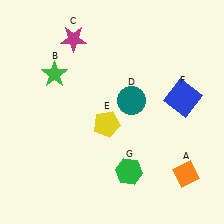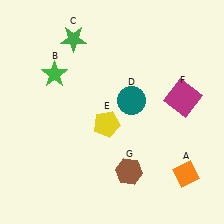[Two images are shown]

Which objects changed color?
C changed from magenta to green. F changed from blue to magenta. G changed from green to brown.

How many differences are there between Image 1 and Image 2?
There are 3 differences between the two images.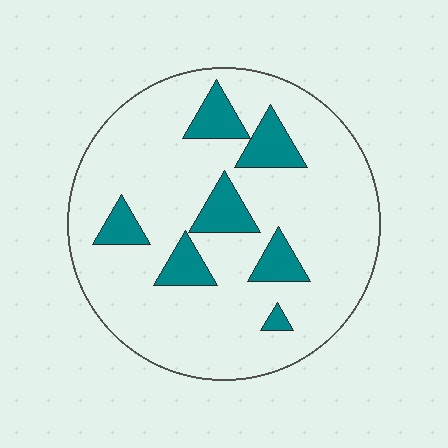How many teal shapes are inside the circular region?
7.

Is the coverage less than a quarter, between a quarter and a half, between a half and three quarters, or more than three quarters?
Less than a quarter.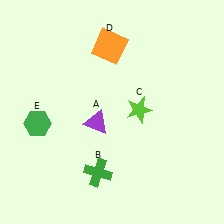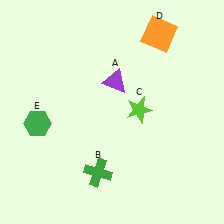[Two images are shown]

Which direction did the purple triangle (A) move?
The purple triangle (A) moved up.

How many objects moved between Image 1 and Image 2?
2 objects moved between the two images.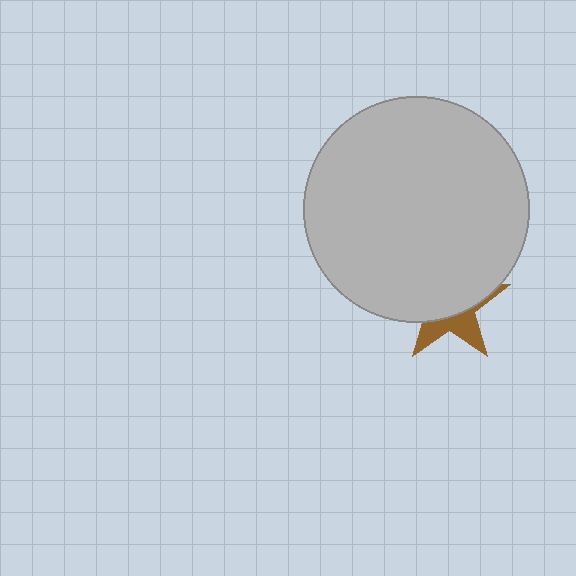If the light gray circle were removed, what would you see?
You would see the complete brown star.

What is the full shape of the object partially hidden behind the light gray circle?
The partially hidden object is a brown star.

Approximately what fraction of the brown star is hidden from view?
Roughly 65% of the brown star is hidden behind the light gray circle.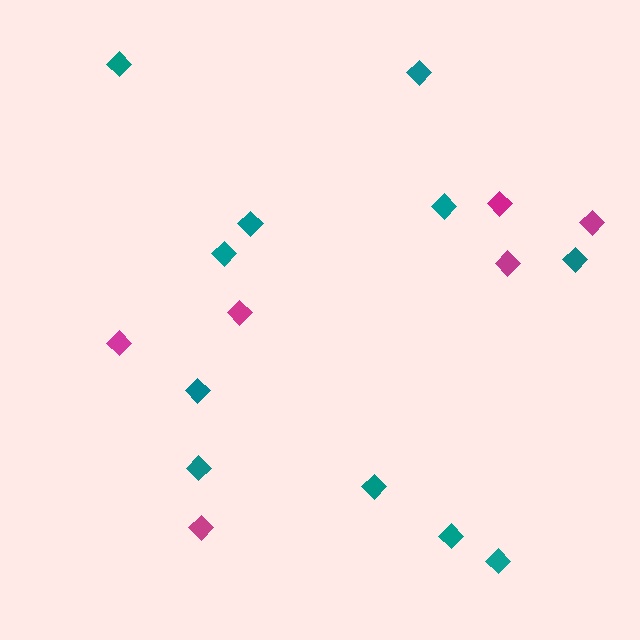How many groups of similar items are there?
There are 2 groups: one group of magenta diamonds (6) and one group of teal diamonds (11).